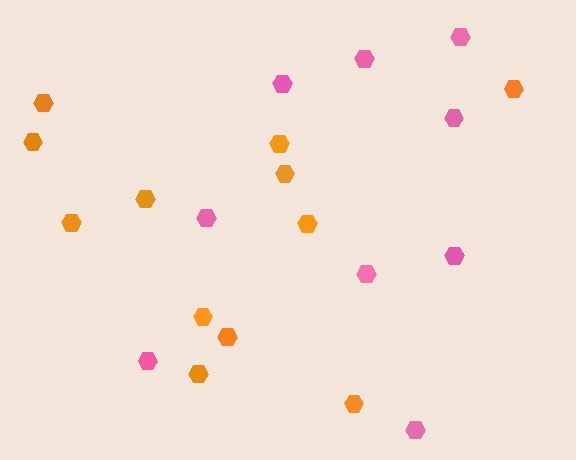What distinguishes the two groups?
There are 2 groups: one group of orange hexagons (12) and one group of pink hexagons (9).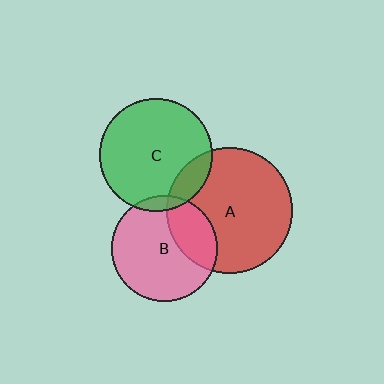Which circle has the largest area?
Circle A (red).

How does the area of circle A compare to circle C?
Approximately 1.3 times.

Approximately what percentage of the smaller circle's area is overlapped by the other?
Approximately 15%.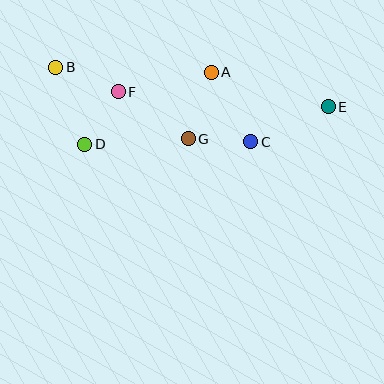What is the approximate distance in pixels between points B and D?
The distance between B and D is approximately 83 pixels.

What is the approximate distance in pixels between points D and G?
The distance between D and G is approximately 104 pixels.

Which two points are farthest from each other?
Points B and E are farthest from each other.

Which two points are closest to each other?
Points C and G are closest to each other.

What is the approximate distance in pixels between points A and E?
The distance between A and E is approximately 122 pixels.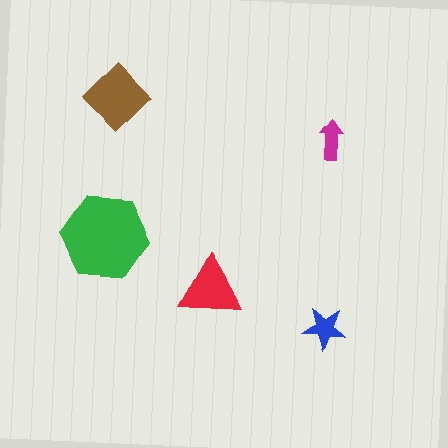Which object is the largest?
The green hexagon.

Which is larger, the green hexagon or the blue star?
The green hexagon.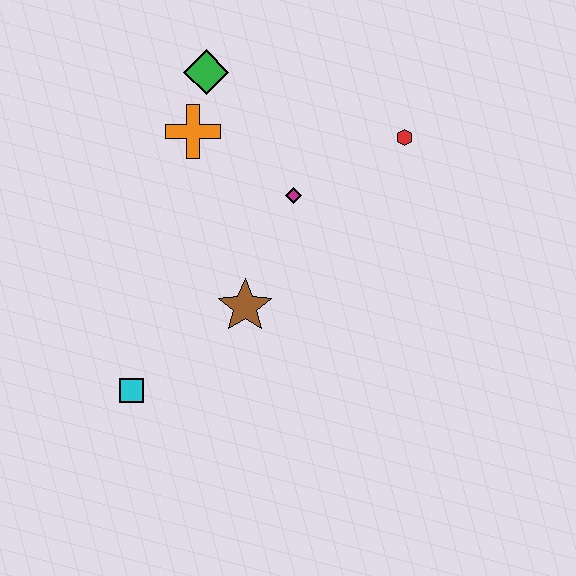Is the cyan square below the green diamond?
Yes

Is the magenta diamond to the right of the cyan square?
Yes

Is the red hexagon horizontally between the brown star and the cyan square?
No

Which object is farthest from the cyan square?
The red hexagon is farthest from the cyan square.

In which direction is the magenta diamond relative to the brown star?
The magenta diamond is above the brown star.